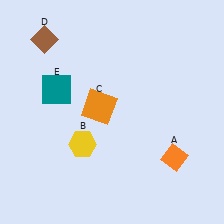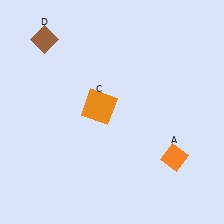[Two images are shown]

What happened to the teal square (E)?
The teal square (E) was removed in Image 2. It was in the top-left area of Image 1.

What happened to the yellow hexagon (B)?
The yellow hexagon (B) was removed in Image 2. It was in the bottom-left area of Image 1.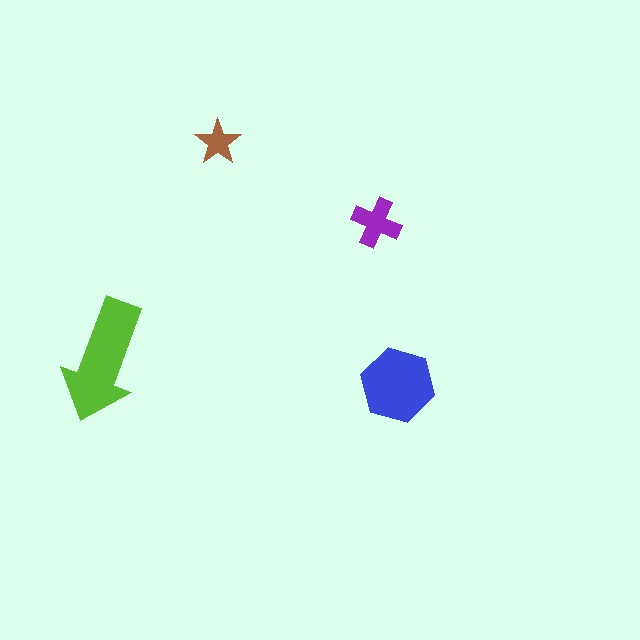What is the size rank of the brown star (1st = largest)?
4th.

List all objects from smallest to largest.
The brown star, the purple cross, the blue hexagon, the lime arrow.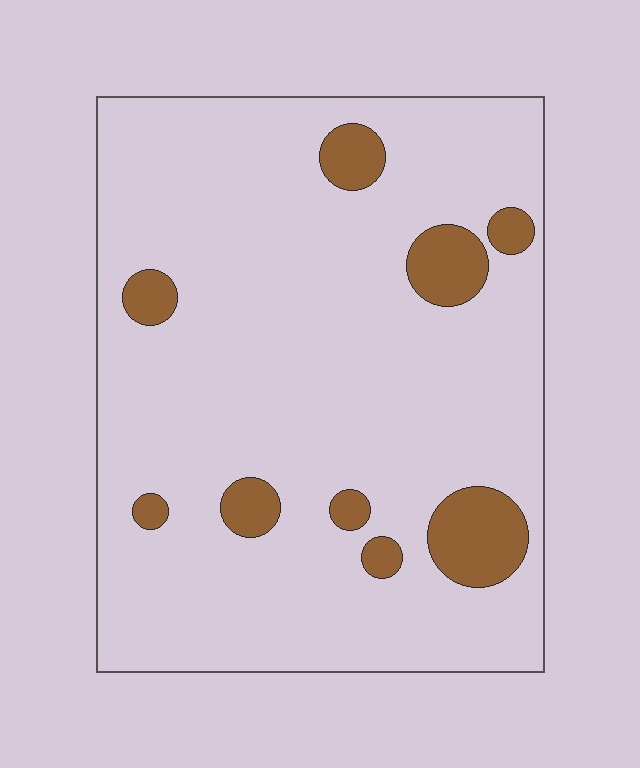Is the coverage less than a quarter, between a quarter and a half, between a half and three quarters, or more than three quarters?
Less than a quarter.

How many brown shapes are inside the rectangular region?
9.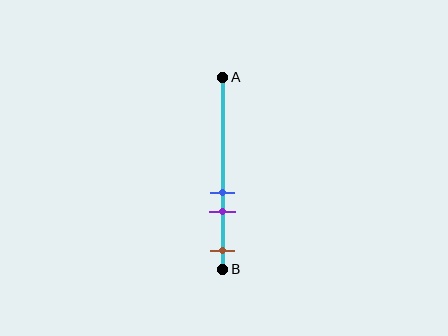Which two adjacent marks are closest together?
The blue and purple marks are the closest adjacent pair.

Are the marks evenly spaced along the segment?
No, the marks are not evenly spaced.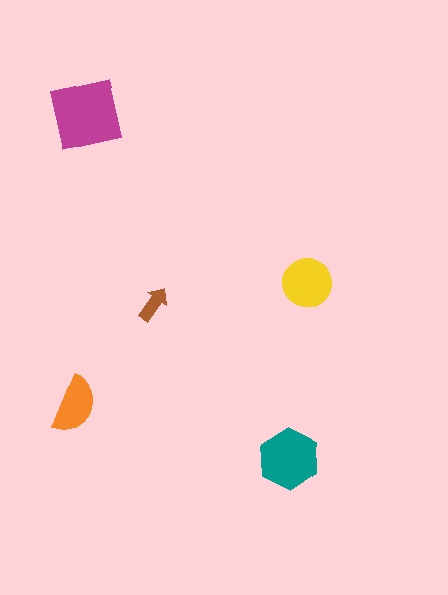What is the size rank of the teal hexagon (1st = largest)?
2nd.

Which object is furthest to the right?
The yellow circle is rightmost.